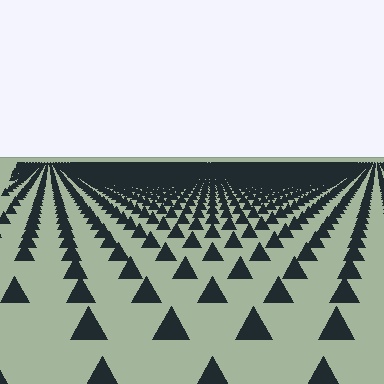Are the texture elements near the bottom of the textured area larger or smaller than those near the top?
Larger. Near the bottom, elements are closer to the viewer and appear at a bigger on-screen size.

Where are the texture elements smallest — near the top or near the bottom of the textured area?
Near the top.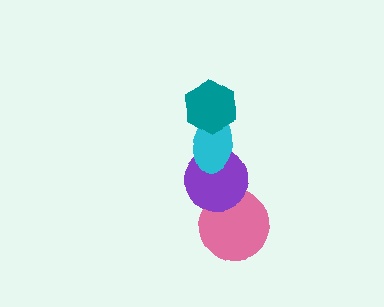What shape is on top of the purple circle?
The cyan ellipse is on top of the purple circle.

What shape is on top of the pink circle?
The purple circle is on top of the pink circle.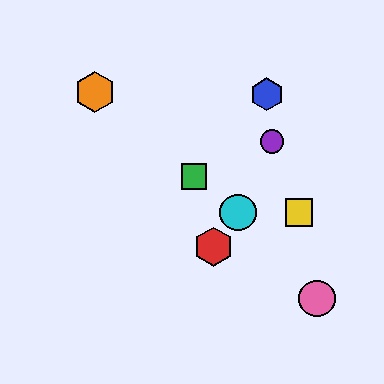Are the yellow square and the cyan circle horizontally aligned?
Yes, both are at y≈212.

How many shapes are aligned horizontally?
2 shapes (the yellow square, the cyan circle) are aligned horizontally.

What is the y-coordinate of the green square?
The green square is at y≈177.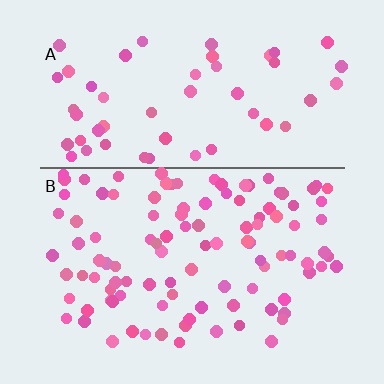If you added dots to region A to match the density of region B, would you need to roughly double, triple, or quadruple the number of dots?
Approximately double.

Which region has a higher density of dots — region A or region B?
B (the bottom).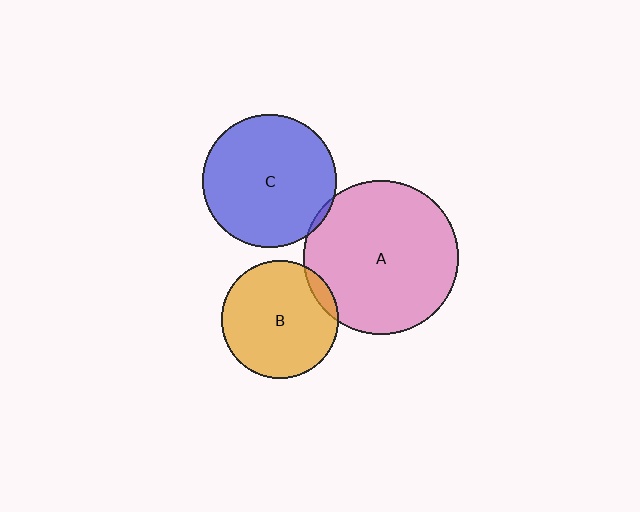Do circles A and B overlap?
Yes.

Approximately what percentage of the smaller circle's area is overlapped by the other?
Approximately 5%.